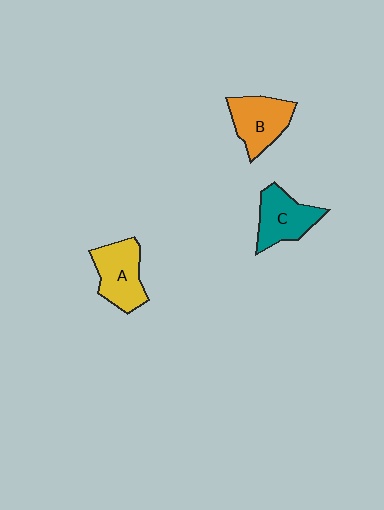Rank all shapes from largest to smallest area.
From largest to smallest: A (yellow), B (orange), C (teal).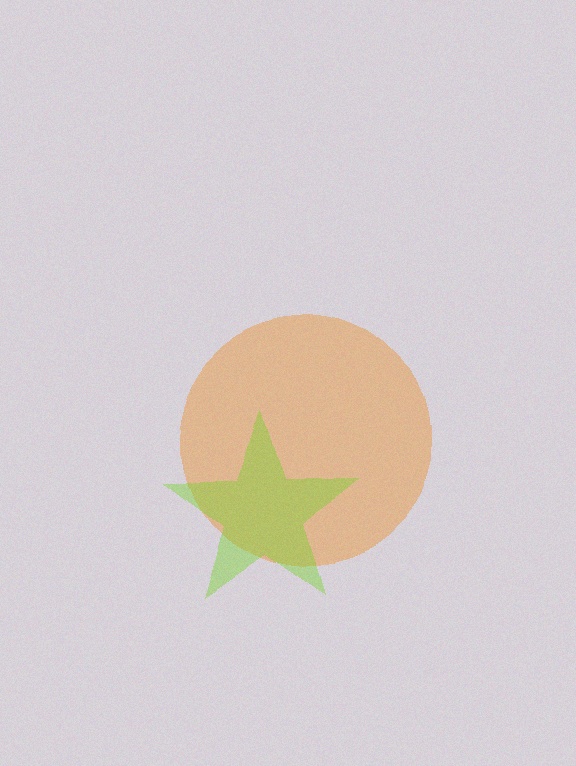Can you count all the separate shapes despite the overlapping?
Yes, there are 2 separate shapes.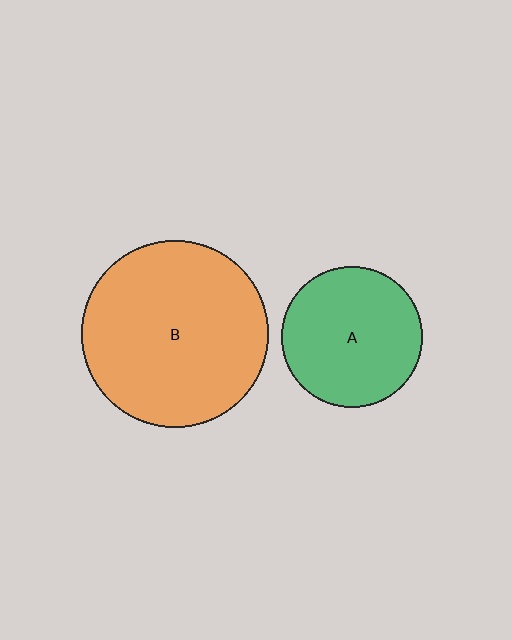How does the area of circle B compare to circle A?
Approximately 1.8 times.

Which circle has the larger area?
Circle B (orange).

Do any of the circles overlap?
No, none of the circles overlap.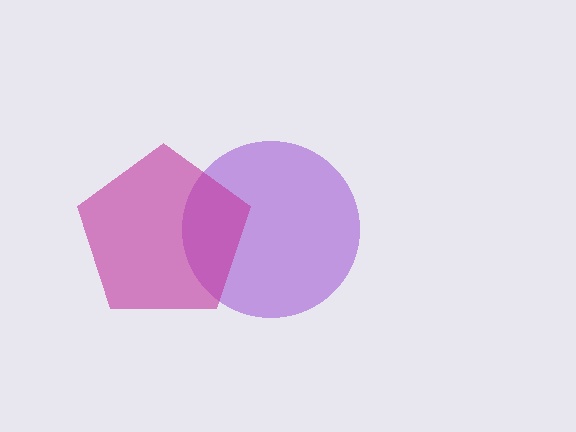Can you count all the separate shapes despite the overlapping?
Yes, there are 2 separate shapes.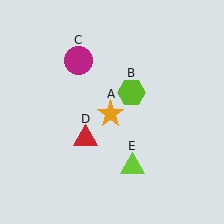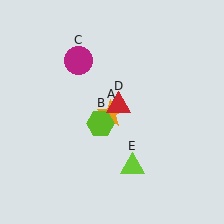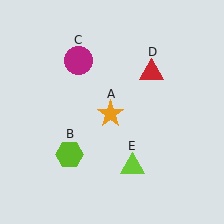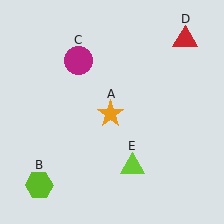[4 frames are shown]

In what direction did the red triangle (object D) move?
The red triangle (object D) moved up and to the right.